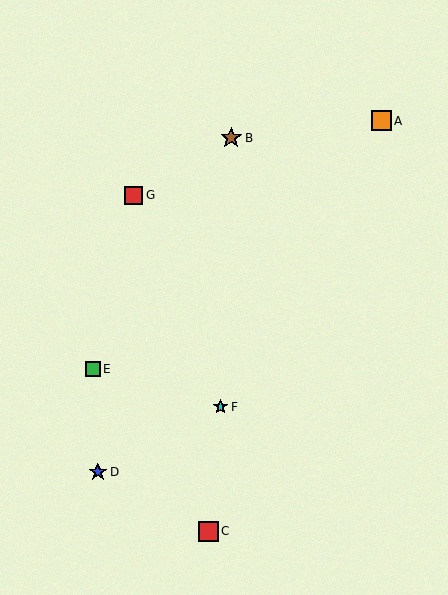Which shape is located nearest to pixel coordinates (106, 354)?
The green square (labeled E) at (93, 369) is nearest to that location.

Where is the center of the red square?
The center of the red square is at (208, 531).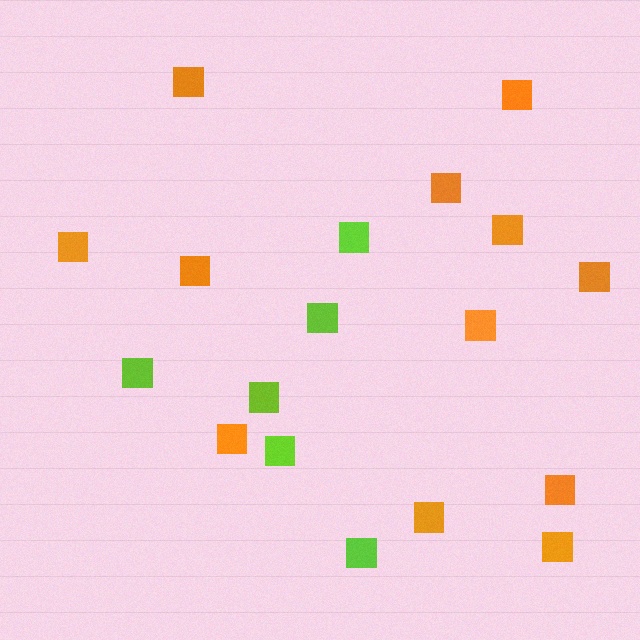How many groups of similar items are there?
There are 2 groups: one group of lime squares (6) and one group of orange squares (12).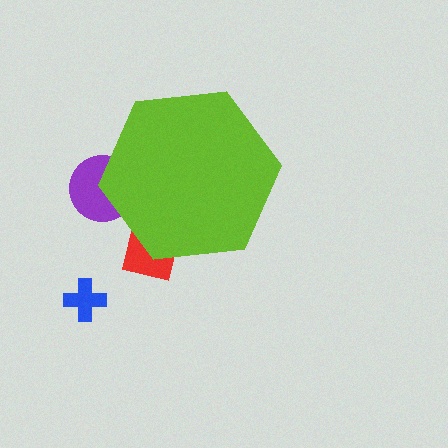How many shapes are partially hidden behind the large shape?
2 shapes are partially hidden.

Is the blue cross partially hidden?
No, the blue cross is fully visible.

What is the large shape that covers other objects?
A lime hexagon.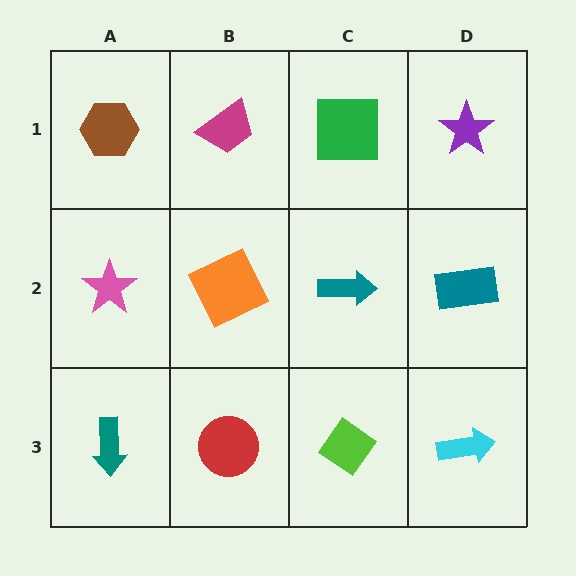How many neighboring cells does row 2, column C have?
4.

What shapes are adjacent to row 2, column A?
A brown hexagon (row 1, column A), a teal arrow (row 3, column A), an orange square (row 2, column B).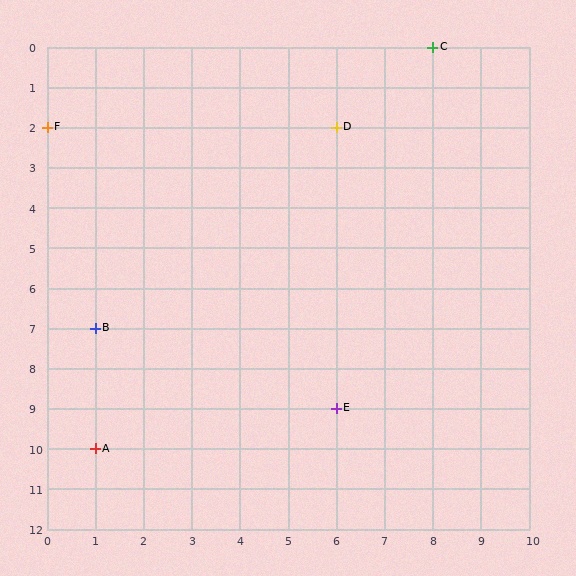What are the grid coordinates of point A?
Point A is at grid coordinates (1, 10).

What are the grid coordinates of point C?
Point C is at grid coordinates (8, 0).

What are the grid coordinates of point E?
Point E is at grid coordinates (6, 9).